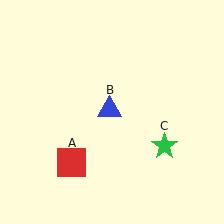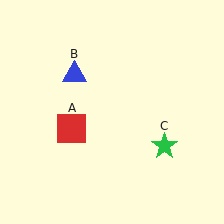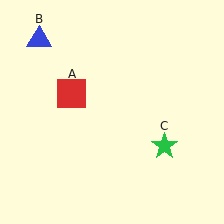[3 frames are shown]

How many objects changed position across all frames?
2 objects changed position: red square (object A), blue triangle (object B).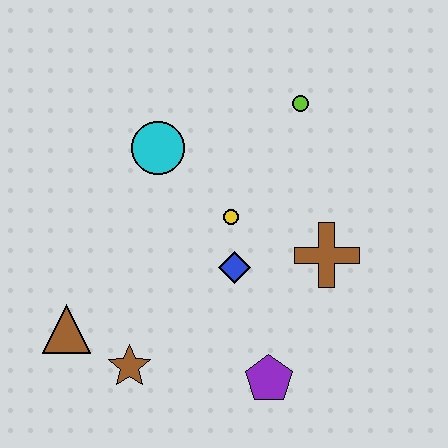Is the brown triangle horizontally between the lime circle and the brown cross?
No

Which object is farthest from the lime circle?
The brown triangle is farthest from the lime circle.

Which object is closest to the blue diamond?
The yellow circle is closest to the blue diamond.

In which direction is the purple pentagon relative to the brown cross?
The purple pentagon is below the brown cross.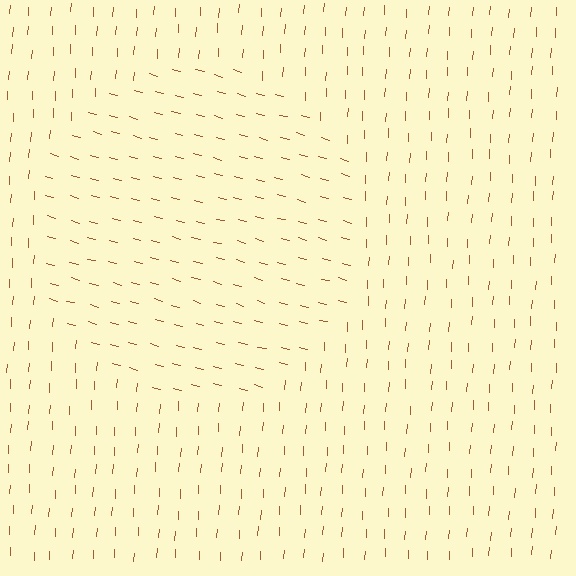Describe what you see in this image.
The image is filled with small brown line segments. A circle region in the image has lines oriented differently from the surrounding lines, creating a visible texture boundary.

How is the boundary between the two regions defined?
The boundary is defined purely by a change in line orientation (approximately 79 degrees difference). All lines are the same color and thickness.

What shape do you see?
I see a circle.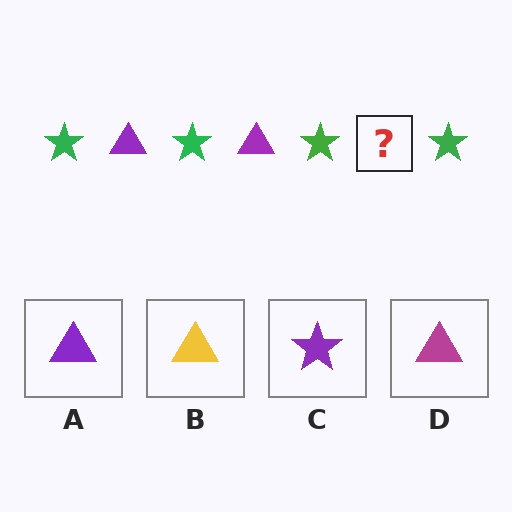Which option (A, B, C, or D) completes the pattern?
A.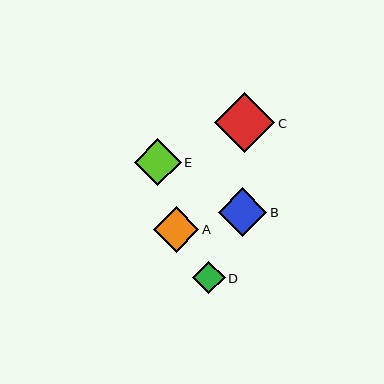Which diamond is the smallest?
Diamond D is the smallest with a size of approximately 32 pixels.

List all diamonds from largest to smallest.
From largest to smallest: C, B, E, A, D.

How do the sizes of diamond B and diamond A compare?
Diamond B and diamond A are approximately the same size.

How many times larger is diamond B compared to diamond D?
Diamond B is approximately 1.5 times the size of diamond D.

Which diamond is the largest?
Diamond C is the largest with a size of approximately 60 pixels.